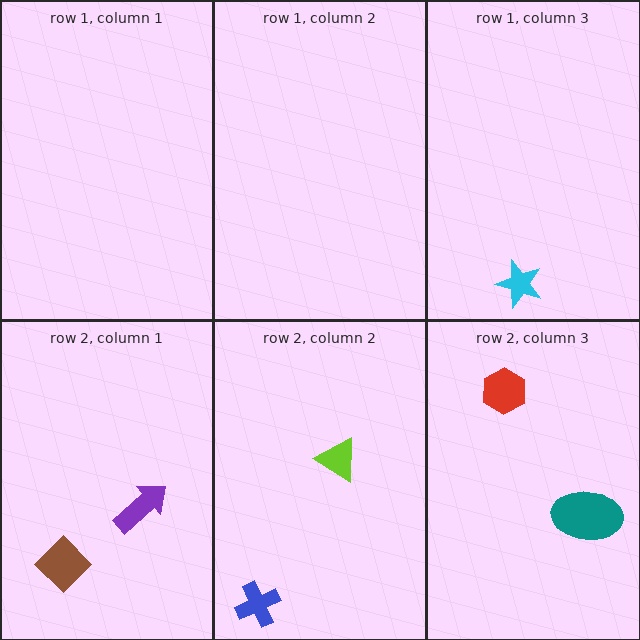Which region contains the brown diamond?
The row 2, column 1 region.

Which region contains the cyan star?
The row 1, column 3 region.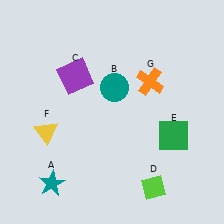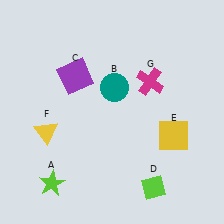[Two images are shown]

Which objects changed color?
A changed from teal to lime. E changed from green to yellow. G changed from orange to magenta.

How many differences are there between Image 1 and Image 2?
There are 3 differences between the two images.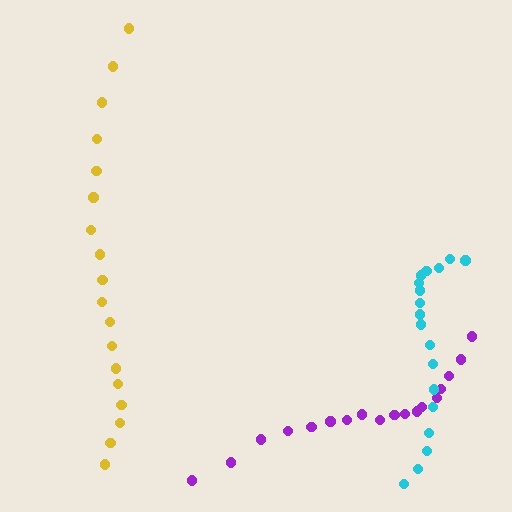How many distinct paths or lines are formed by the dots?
There are 3 distinct paths.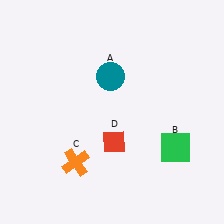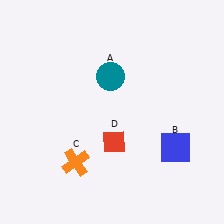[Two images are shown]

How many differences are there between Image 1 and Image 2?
There is 1 difference between the two images.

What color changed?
The square (B) changed from green in Image 1 to blue in Image 2.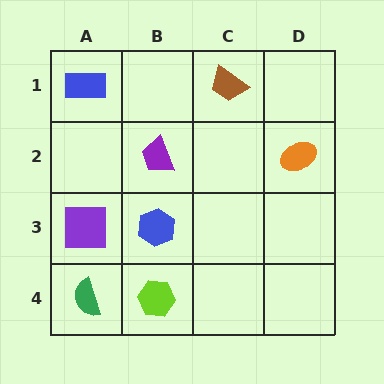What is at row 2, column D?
An orange ellipse.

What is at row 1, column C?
A brown trapezoid.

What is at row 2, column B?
A purple trapezoid.